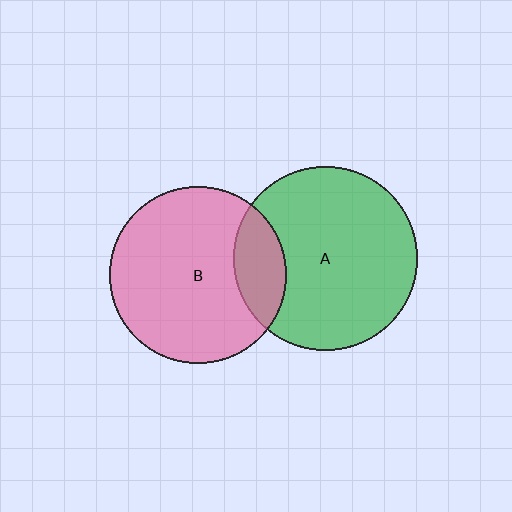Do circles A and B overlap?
Yes.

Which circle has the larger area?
Circle A (green).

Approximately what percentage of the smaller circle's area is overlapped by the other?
Approximately 20%.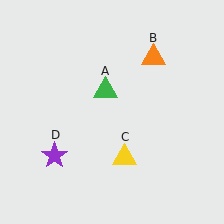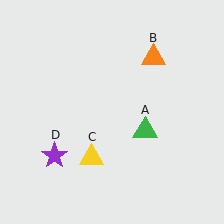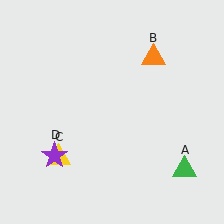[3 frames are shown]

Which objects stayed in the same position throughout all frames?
Orange triangle (object B) and purple star (object D) remained stationary.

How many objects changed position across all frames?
2 objects changed position: green triangle (object A), yellow triangle (object C).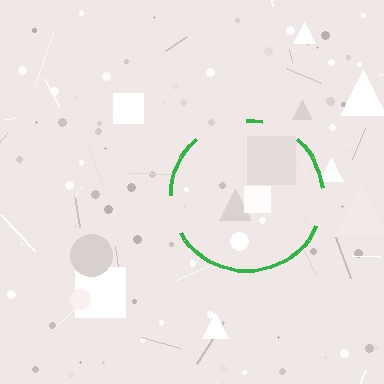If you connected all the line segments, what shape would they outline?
They would outline a circle.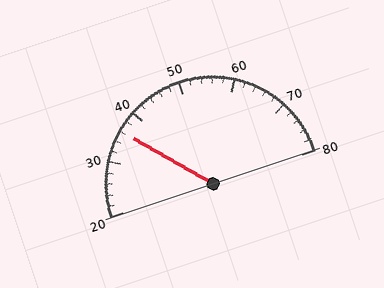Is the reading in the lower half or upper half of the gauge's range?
The reading is in the lower half of the range (20 to 80).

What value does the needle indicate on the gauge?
The needle indicates approximately 36.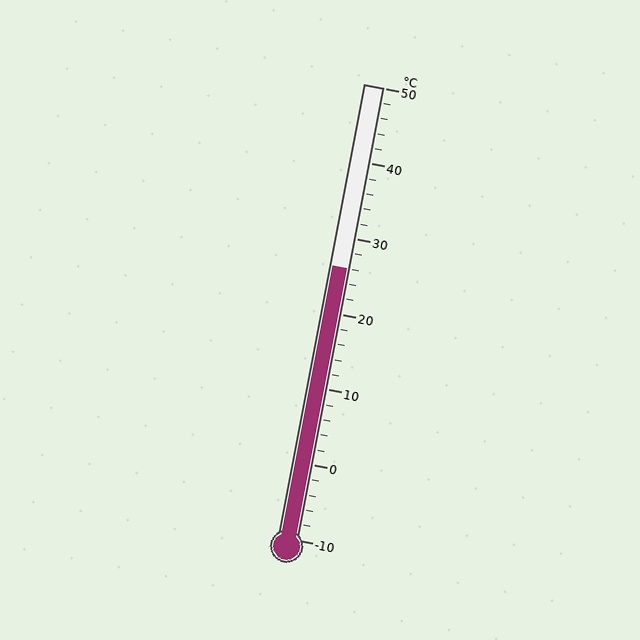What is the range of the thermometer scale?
The thermometer scale ranges from -10°C to 50°C.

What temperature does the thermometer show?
The thermometer shows approximately 26°C.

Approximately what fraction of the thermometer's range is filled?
The thermometer is filled to approximately 60% of its range.